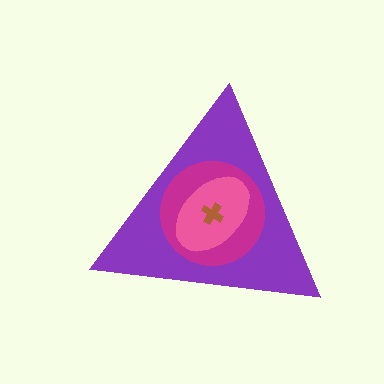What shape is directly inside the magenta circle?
The pink ellipse.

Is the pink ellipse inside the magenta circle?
Yes.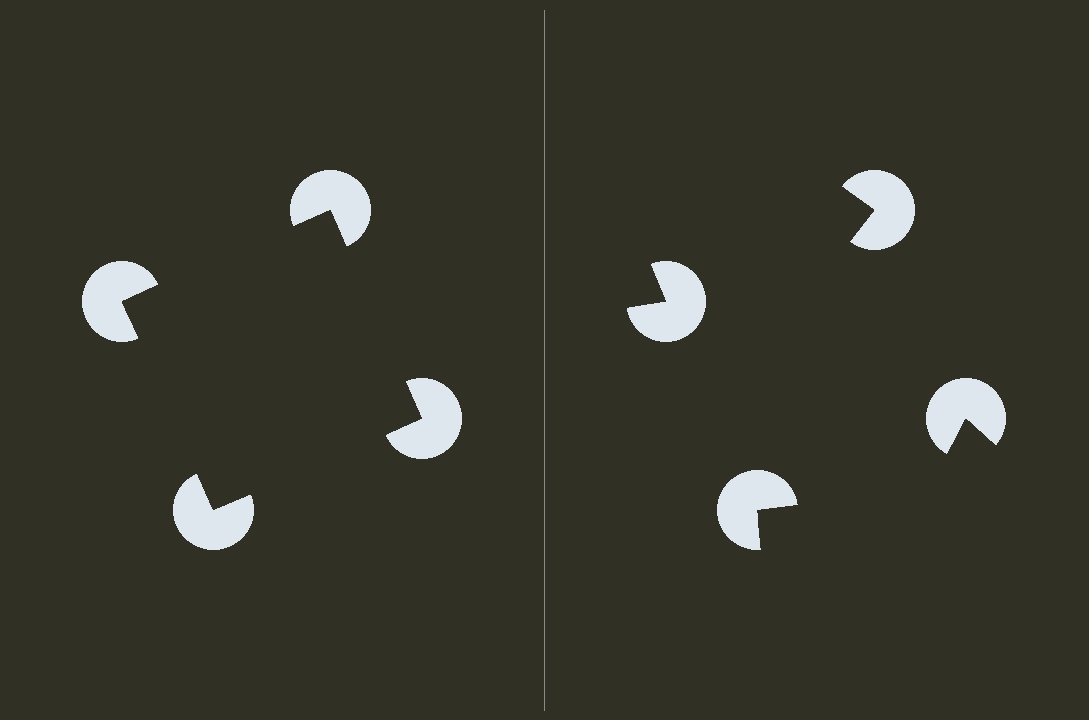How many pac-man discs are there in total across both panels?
8 — 4 on each side.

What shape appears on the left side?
An illusory square.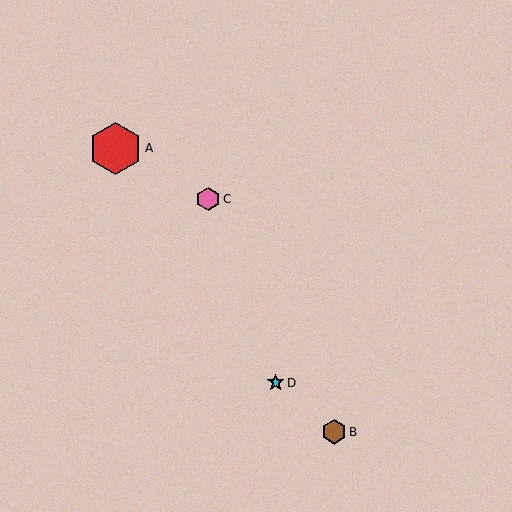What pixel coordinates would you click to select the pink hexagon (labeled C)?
Click at (208, 199) to select the pink hexagon C.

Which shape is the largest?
The red hexagon (labeled A) is the largest.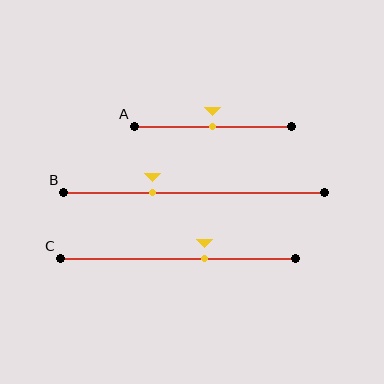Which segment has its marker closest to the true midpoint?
Segment A has its marker closest to the true midpoint.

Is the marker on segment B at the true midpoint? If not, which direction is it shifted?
No, the marker on segment B is shifted to the left by about 16% of the segment length.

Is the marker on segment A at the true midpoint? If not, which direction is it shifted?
Yes, the marker on segment A is at the true midpoint.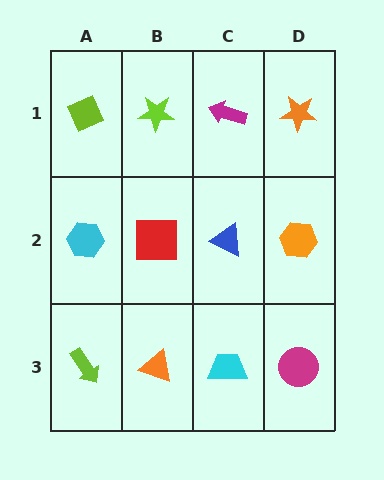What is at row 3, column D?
A magenta circle.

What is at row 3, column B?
An orange triangle.